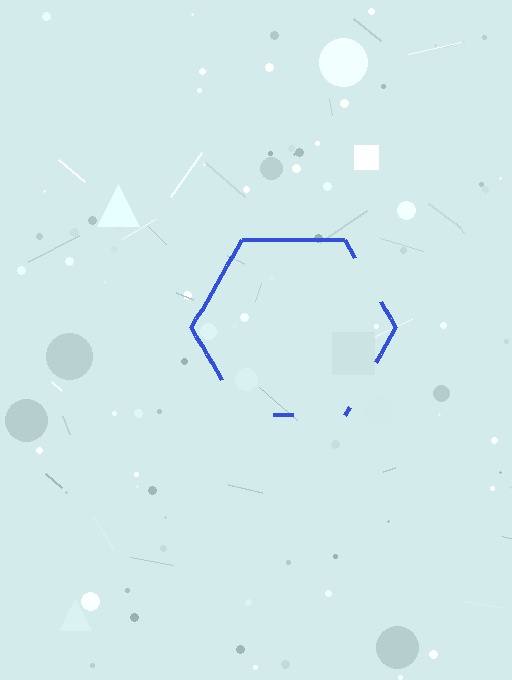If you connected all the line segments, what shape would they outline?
They would outline a hexagon.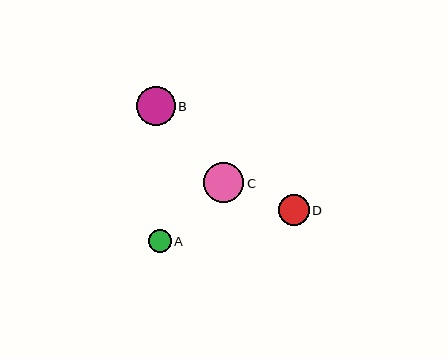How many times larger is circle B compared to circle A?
Circle B is approximately 1.7 times the size of circle A.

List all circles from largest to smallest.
From largest to smallest: C, B, D, A.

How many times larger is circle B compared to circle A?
Circle B is approximately 1.7 times the size of circle A.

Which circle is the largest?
Circle C is the largest with a size of approximately 40 pixels.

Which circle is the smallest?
Circle A is the smallest with a size of approximately 23 pixels.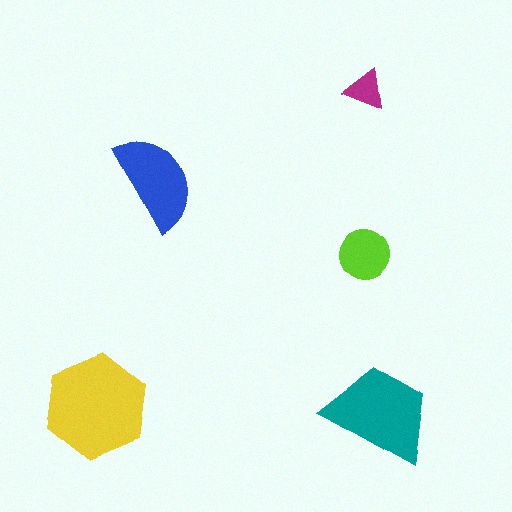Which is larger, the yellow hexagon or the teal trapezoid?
The yellow hexagon.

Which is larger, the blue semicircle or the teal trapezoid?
The teal trapezoid.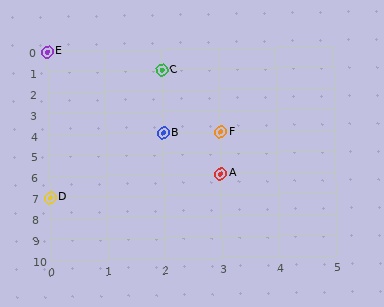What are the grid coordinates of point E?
Point E is at grid coordinates (0, 0).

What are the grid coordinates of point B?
Point B is at grid coordinates (2, 4).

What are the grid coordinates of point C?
Point C is at grid coordinates (2, 1).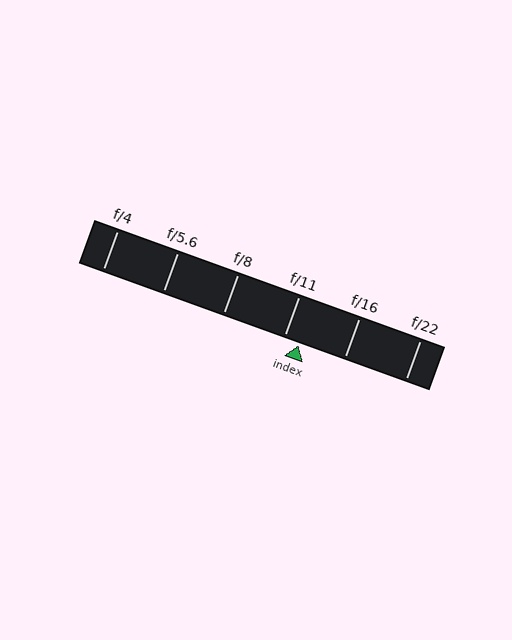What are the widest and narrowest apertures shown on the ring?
The widest aperture shown is f/4 and the narrowest is f/22.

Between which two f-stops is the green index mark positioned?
The index mark is between f/11 and f/16.